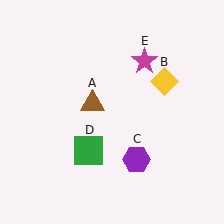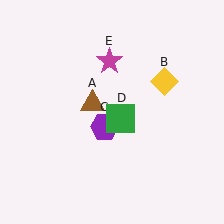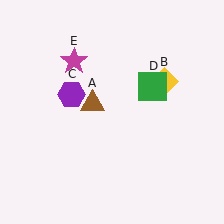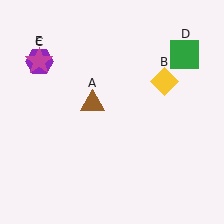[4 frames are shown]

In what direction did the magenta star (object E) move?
The magenta star (object E) moved left.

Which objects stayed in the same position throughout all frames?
Brown triangle (object A) and yellow diamond (object B) remained stationary.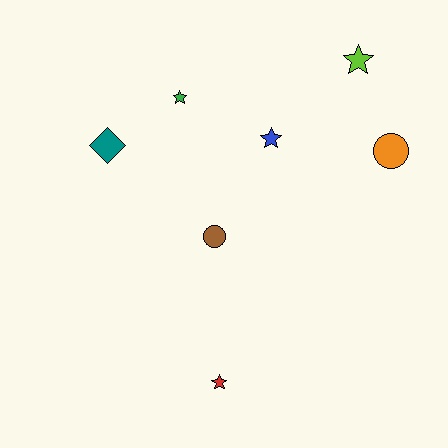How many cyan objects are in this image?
There are no cyan objects.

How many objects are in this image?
There are 7 objects.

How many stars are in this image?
There are 4 stars.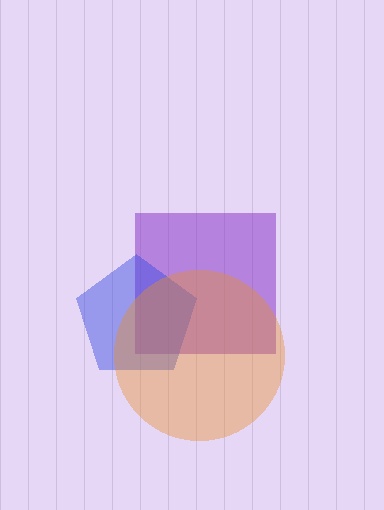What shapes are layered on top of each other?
The layered shapes are: a purple square, a blue pentagon, an orange circle.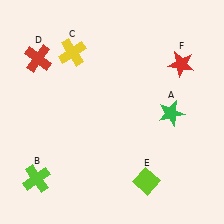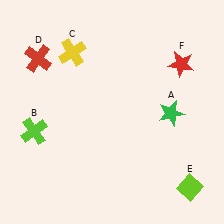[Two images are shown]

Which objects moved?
The objects that moved are: the lime cross (B), the lime diamond (E).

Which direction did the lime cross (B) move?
The lime cross (B) moved up.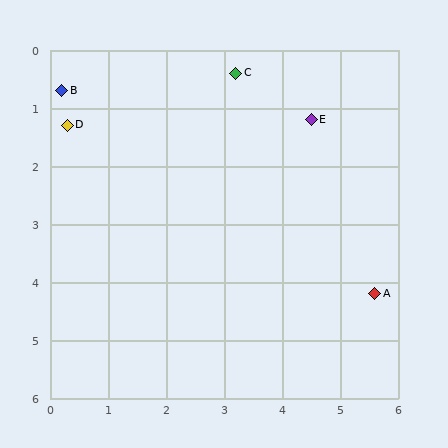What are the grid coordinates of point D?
Point D is at approximately (0.3, 1.3).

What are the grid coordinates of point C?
Point C is at approximately (3.2, 0.4).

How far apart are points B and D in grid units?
Points B and D are about 0.6 grid units apart.